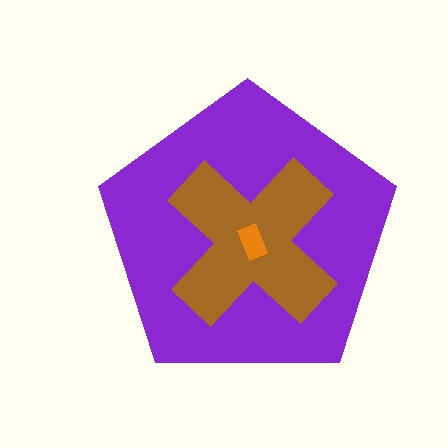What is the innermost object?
The orange rectangle.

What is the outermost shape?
The purple pentagon.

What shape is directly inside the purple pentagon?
The brown cross.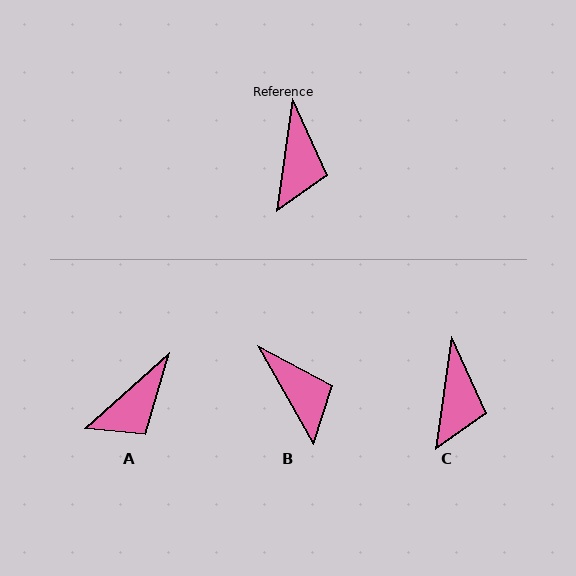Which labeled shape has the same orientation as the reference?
C.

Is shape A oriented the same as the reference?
No, it is off by about 40 degrees.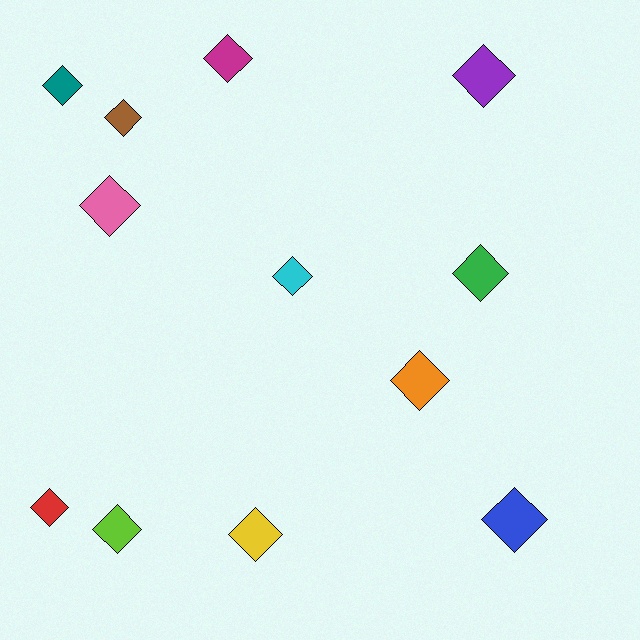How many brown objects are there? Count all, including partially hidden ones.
There is 1 brown object.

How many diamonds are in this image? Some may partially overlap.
There are 12 diamonds.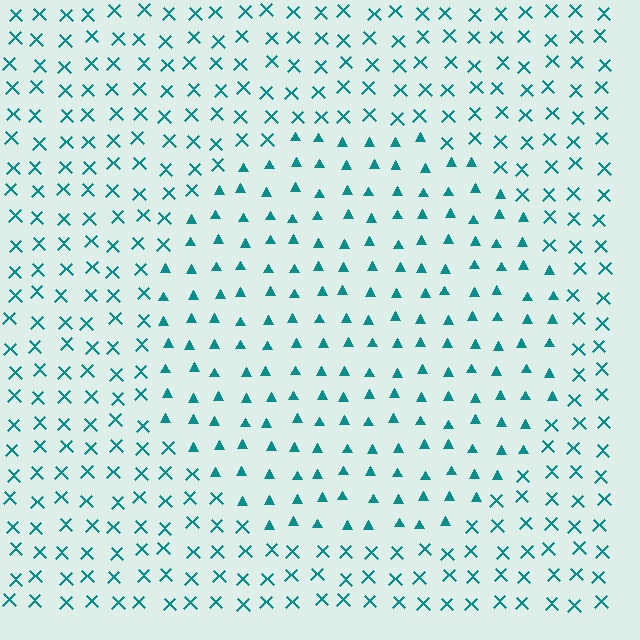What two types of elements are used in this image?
The image uses triangles inside the circle region and X marks outside it.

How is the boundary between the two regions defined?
The boundary is defined by a change in element shape: triangles inside vs. X marks outside. All elements share the same color and spacing.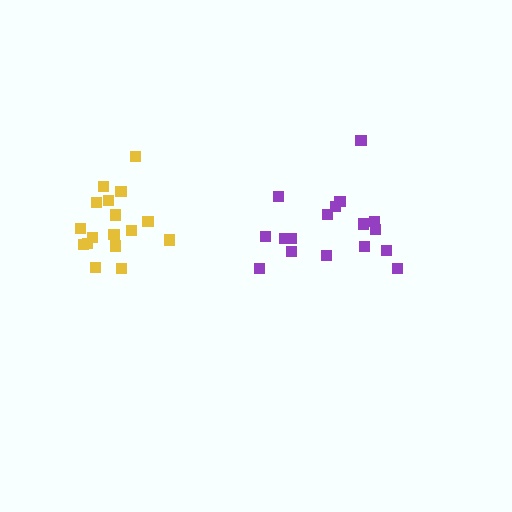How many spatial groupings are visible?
There are 2 spatial groupings.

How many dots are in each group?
Group 1: 17 dots, Group 2: 17 dots (34 total).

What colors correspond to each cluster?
The clusters are colored: yellow, purple.